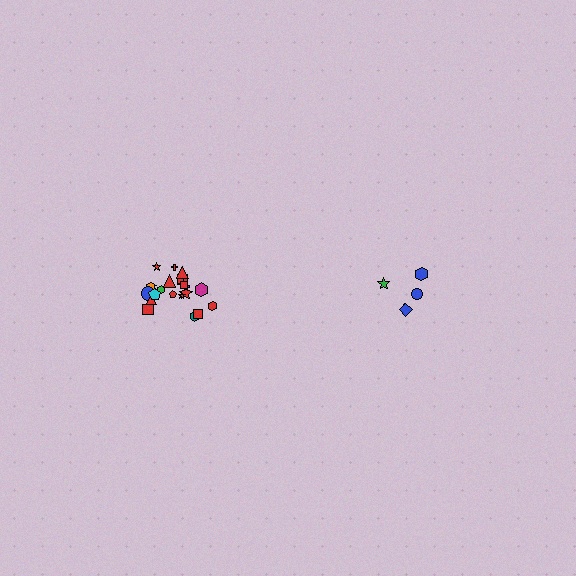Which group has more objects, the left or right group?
The left group.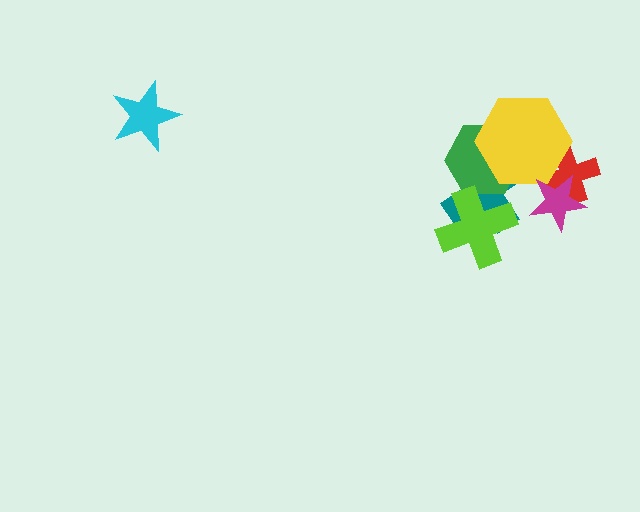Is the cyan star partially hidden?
No, no other shape covers it.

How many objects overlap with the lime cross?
2 objects overlap with the lime cross.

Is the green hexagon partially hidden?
Yes, it is partially covered by another shape.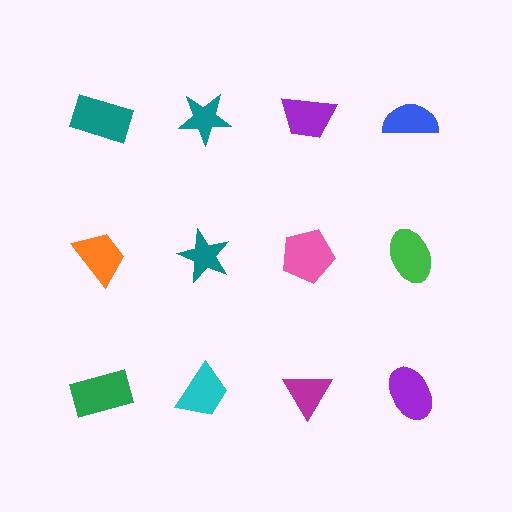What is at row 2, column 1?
An orange trapezoid.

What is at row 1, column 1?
A teal rectangle.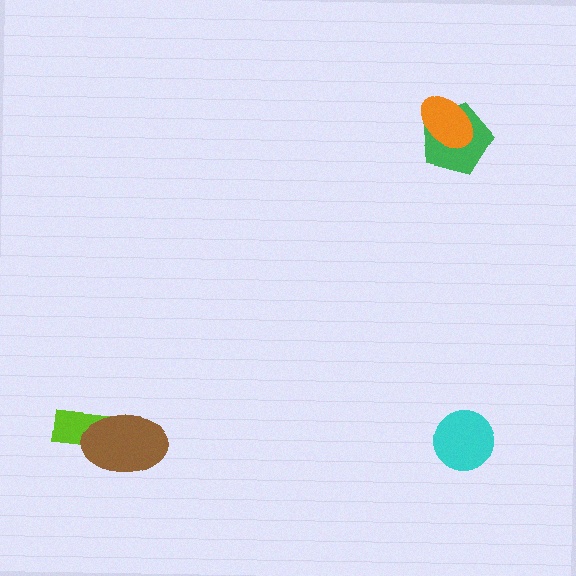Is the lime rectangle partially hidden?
Yes, it is partially covered by another shape.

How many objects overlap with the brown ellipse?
1 object overlaps with the brown ellipse.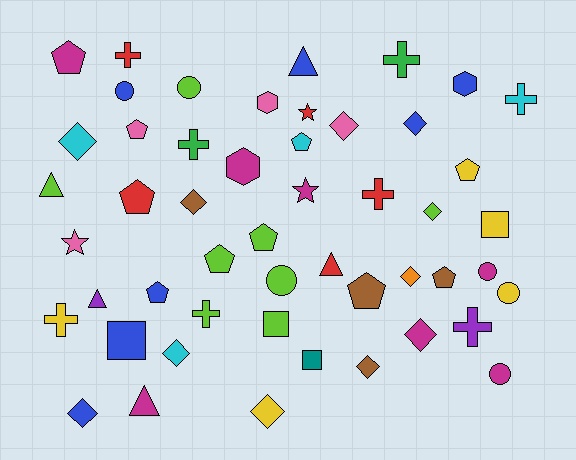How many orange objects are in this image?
There is 1 orange object.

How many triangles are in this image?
There are 5 triangles.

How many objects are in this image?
There are 50 objects.